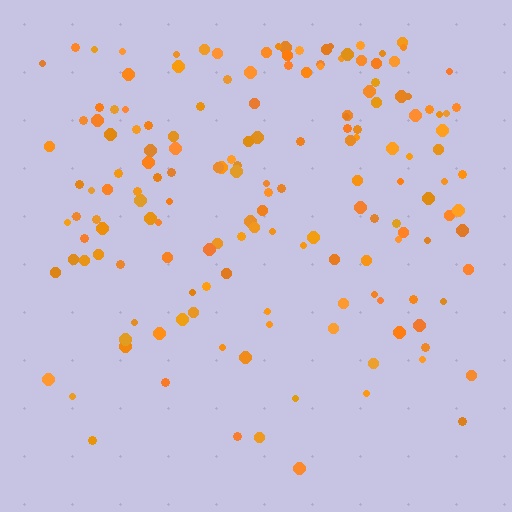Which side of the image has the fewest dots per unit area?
The bottom.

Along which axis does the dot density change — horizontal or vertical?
Vertical.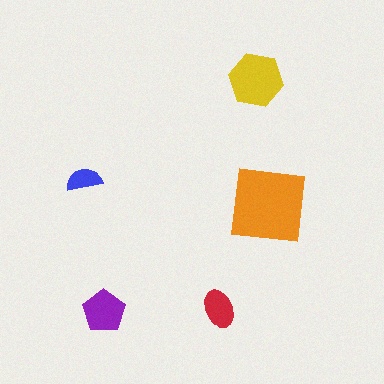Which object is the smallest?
The blue semicircle.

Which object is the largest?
The orange square.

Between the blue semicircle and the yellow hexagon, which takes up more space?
The yellow hexagon.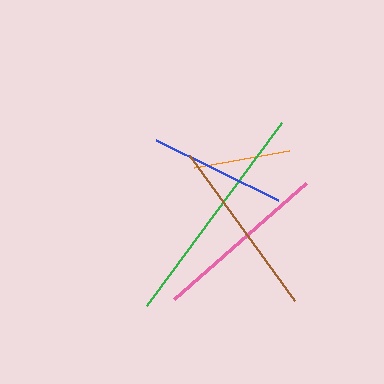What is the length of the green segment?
The green segment is approximately 227 pixels long.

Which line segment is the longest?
The green line is the longest at approximately 227 pixels.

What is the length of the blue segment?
The blue segment is approximately 135 pixels long.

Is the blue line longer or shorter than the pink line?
The pink line is longer than the blue line.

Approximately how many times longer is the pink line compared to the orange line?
The pink line is approximately 1.8 times the length of the orange line.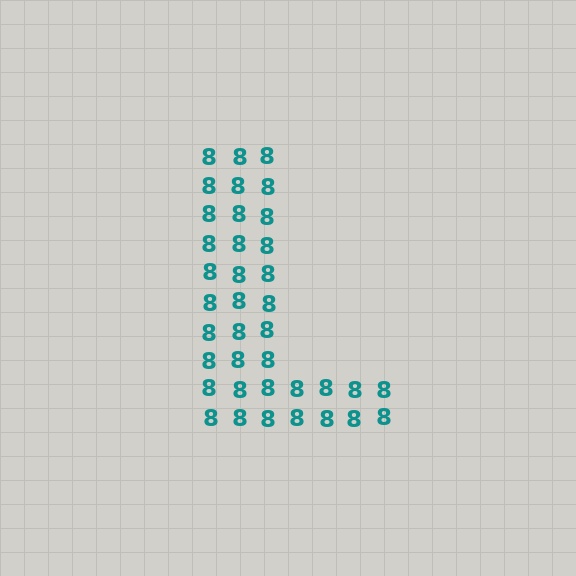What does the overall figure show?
The overall figure shows the letter L.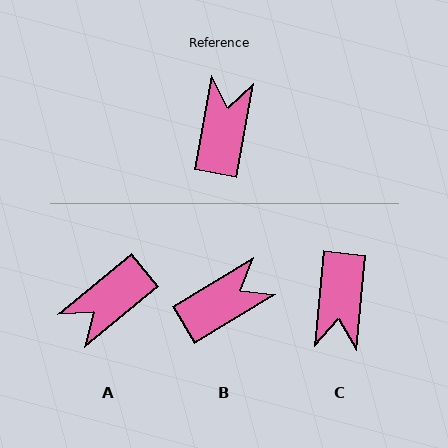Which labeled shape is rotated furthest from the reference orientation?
C, about 175 degrees away.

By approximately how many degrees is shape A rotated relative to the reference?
Approximately 140 degrees counter-clockwise.